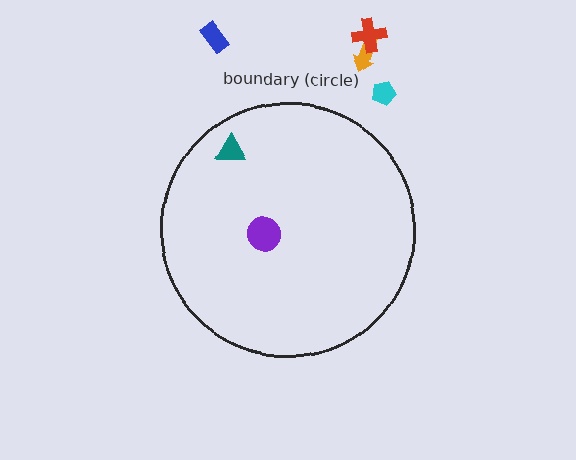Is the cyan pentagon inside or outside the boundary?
Outside.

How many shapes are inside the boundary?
2 inside, 4 outside.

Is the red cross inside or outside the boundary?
Outside.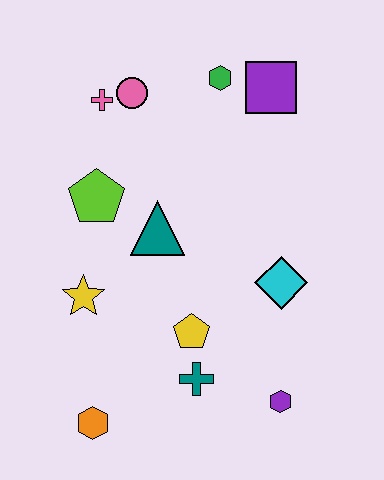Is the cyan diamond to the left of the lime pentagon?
No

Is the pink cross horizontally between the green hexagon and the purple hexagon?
No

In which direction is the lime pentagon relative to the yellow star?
The lime pentagon is above the yellow star.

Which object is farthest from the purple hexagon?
The pink cross is farthest from the purple hexagon.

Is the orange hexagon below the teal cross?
Yes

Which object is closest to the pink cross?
The pink circle is closest to the pink cross.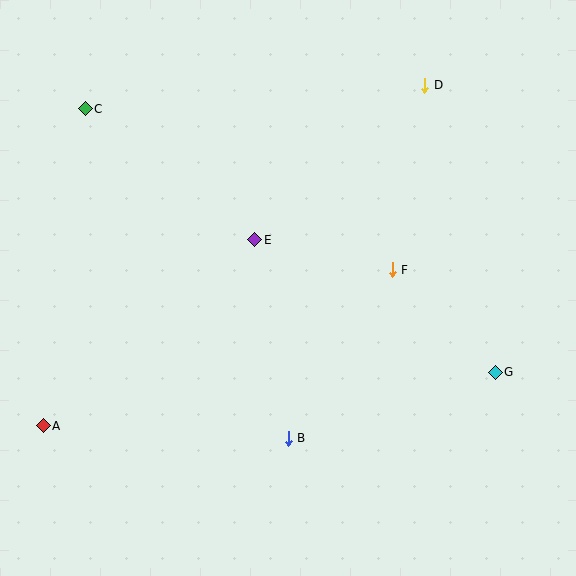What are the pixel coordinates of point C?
Point C is at (85, 109).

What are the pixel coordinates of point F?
Point F is at (392, 270).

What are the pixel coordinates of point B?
Point B is at (288, 438).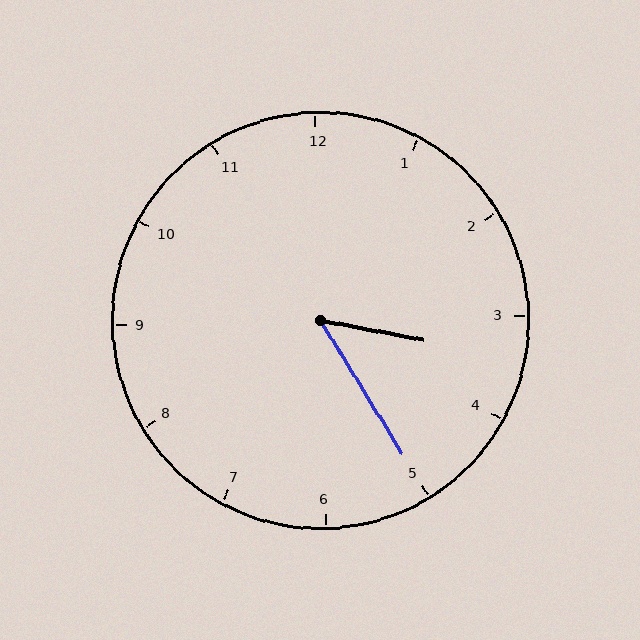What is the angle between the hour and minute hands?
Approximately 48 degrees.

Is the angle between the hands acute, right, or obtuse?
It is acute.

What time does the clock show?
3:25.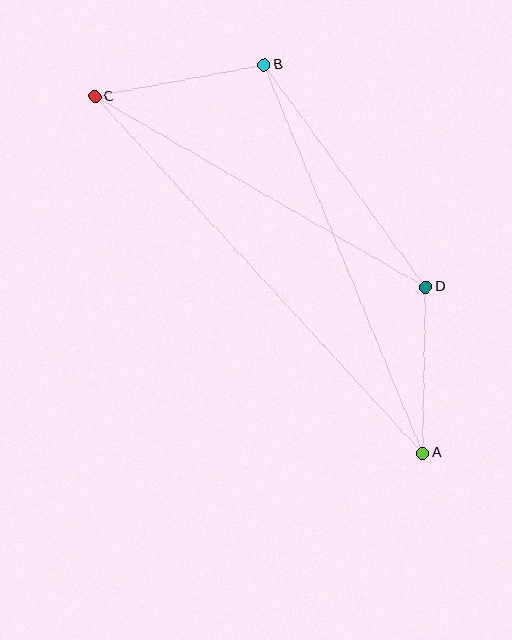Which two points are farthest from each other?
Points A and C are farthest from each other.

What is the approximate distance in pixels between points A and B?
The distance between A and B is approximately 420 pixels.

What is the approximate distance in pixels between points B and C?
The distance between B and C is approximately 172 pixels.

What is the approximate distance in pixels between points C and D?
The distance between C and D is approximately 381 pixels.